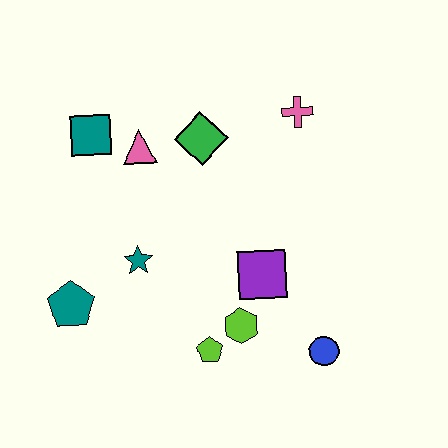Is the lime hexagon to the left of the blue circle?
Yes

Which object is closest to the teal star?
The teal pentagon is closest to the teal star.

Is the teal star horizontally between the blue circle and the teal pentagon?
Yes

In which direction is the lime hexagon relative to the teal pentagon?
The lime hexagon is to the right of the teal pentagon.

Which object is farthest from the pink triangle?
The blue circle is farthest from the pink triangle.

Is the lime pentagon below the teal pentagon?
Yes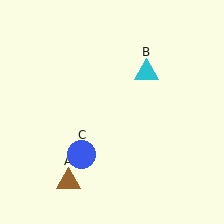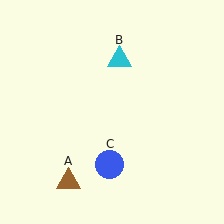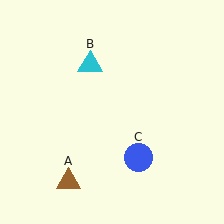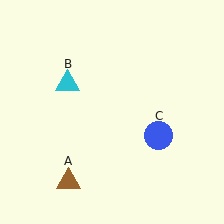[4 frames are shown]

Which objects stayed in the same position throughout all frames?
Brown triangle (object A) remained stationary.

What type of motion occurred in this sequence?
The cyan triangle (object B), blue circle (object C) rotated counterclockwise around the center of the scene.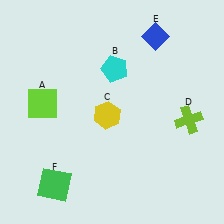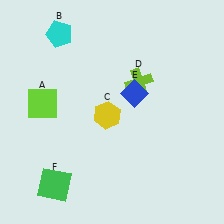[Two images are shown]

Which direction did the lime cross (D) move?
The lime cross (D) moved left.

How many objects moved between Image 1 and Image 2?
3 objects moved between the two images.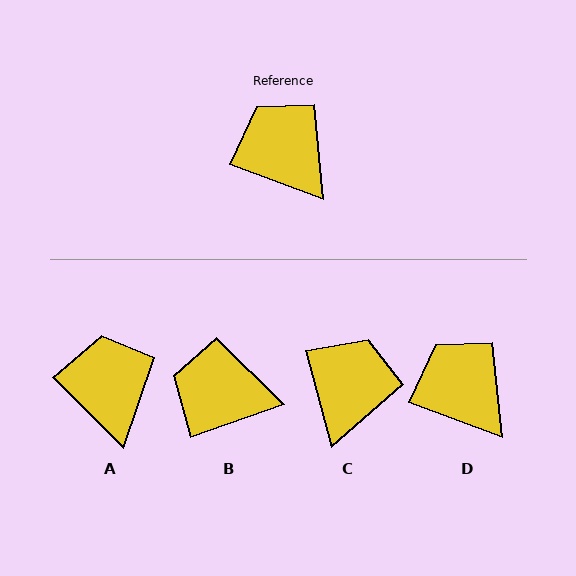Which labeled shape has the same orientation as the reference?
D.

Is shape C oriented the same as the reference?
No, it is off by about 54 degrees.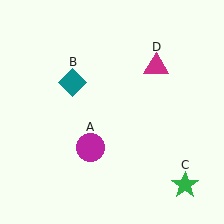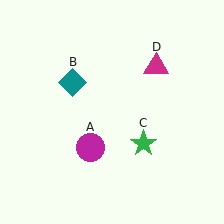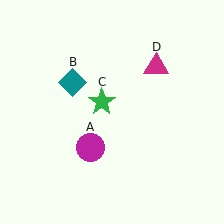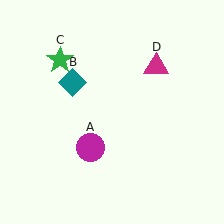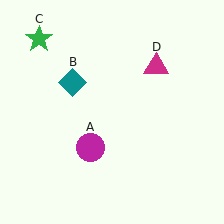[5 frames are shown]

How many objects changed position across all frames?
1 object changed position: green star (object C).